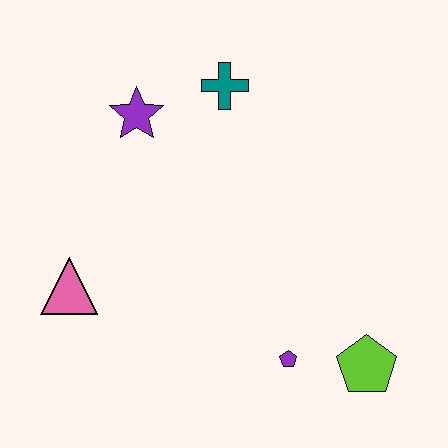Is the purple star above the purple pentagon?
Yes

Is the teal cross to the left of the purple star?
No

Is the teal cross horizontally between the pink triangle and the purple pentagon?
Yes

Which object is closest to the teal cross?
The purple star is closest to the teal cross.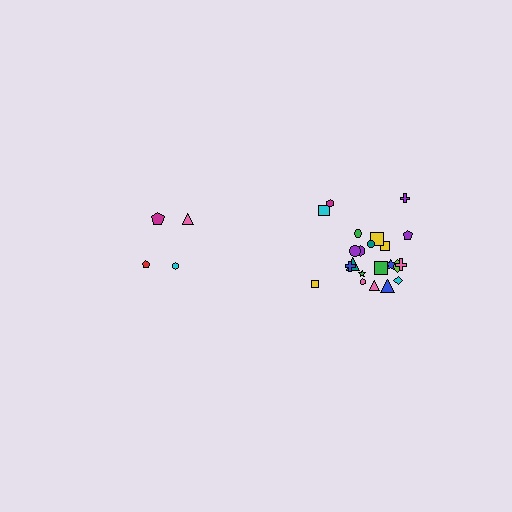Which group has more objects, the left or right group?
The right group.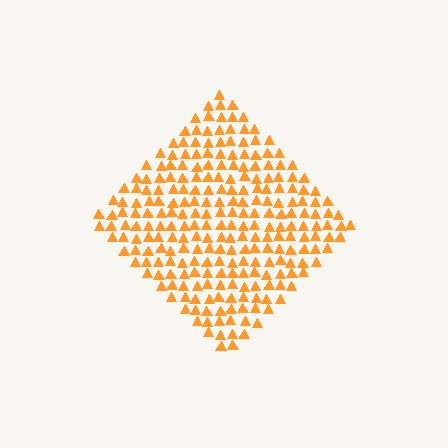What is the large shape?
The large shape is a diamond.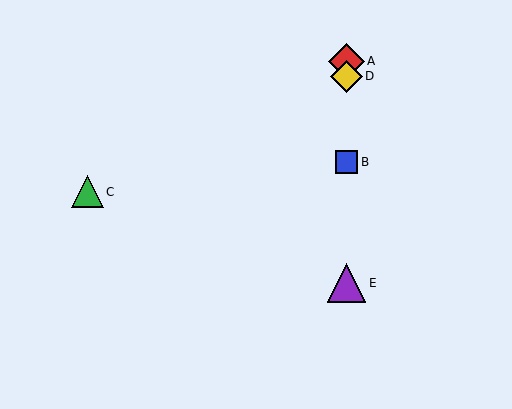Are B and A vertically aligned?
Yes, both are at x≈346.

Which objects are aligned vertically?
Objects A, B, D, E are aligned vertically.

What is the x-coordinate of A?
Object A is at x≈346.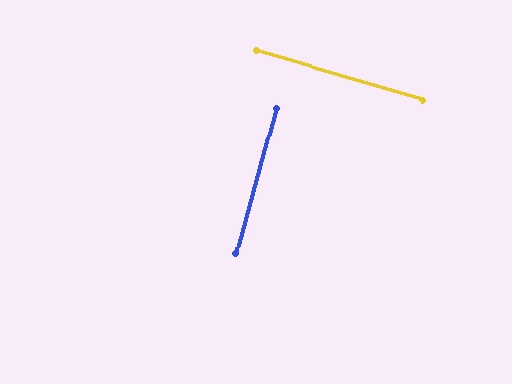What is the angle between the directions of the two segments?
Approximately 89 degrees.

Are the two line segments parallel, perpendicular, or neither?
Perpendicular — they meet at approximately 89°.